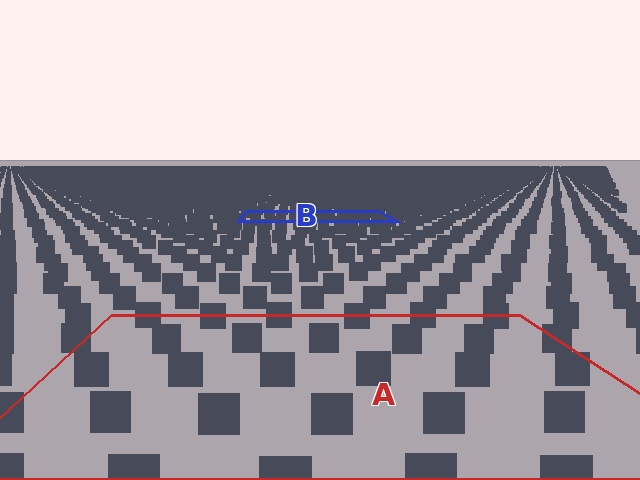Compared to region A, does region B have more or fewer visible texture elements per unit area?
Region B has more texture elements per unit area — they are packed more densely because it is farther away.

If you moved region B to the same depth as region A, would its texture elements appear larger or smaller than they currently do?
They would appear larger. At a closer depth, the same texture elements are projected at a bigger on-screen size.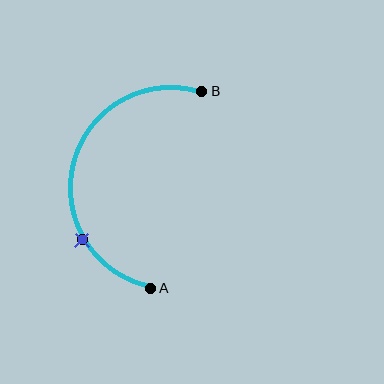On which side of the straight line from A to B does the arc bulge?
The arc bulges to the left of the straight line connecting A and B.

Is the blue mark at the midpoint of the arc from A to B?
No. The blue mark lies on the arc but is closer to endpoint A. The arc midpoint would be at the point on the curve equidistant along the arc from both A and B.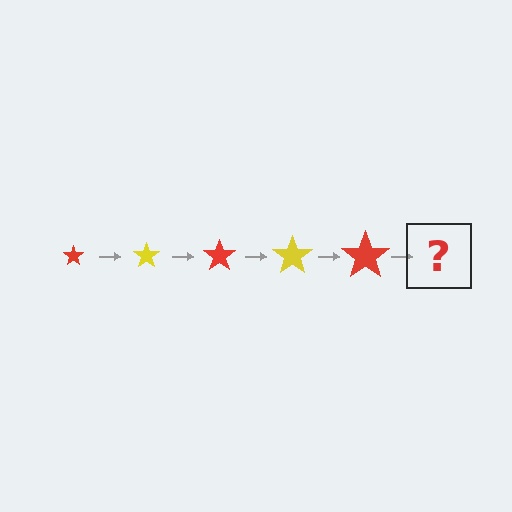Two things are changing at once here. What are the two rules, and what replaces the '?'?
The two rules are that the star grows larger each step and the color cycles through red and yellow. The '?' should be a yellow star, larger than the previous one.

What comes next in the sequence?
The next element should be a yellow star, larger than the previous one.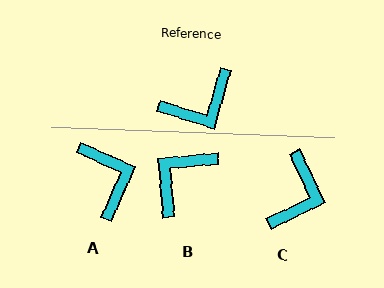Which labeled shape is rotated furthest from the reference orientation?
B, about 158 degrees away.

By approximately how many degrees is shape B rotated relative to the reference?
Approximately 158 degrees clockwise.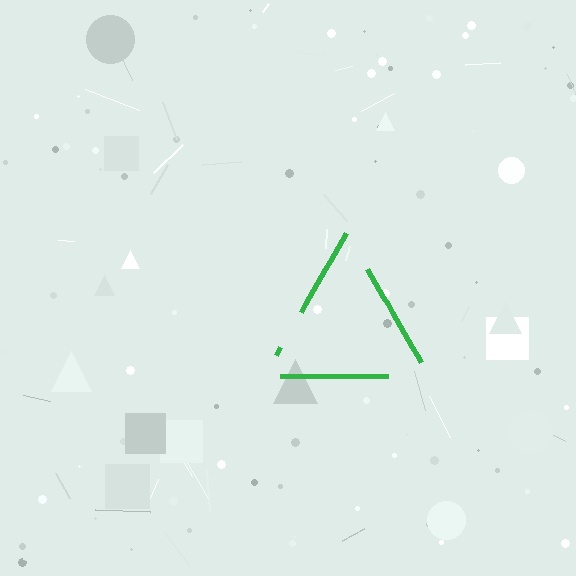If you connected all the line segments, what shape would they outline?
They would outline a triangle.